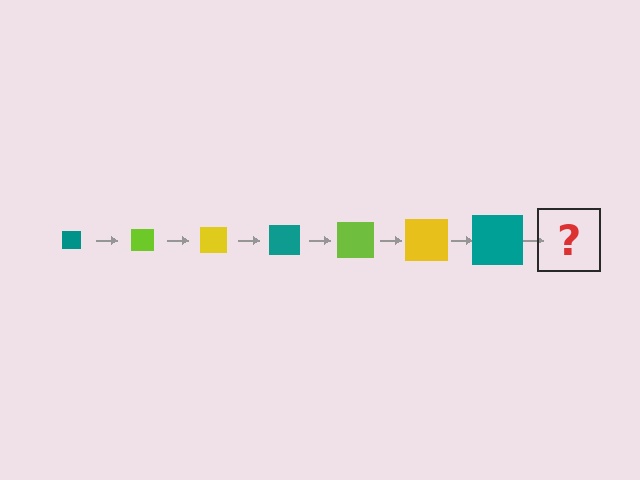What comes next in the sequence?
The next element should be a lime square, larger than the previous one.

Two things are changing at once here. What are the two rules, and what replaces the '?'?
The two rules are that the square grows larger each step and the color cycles through teal, lime, and yellow. The '?' should be a lime square, larger than the previous one.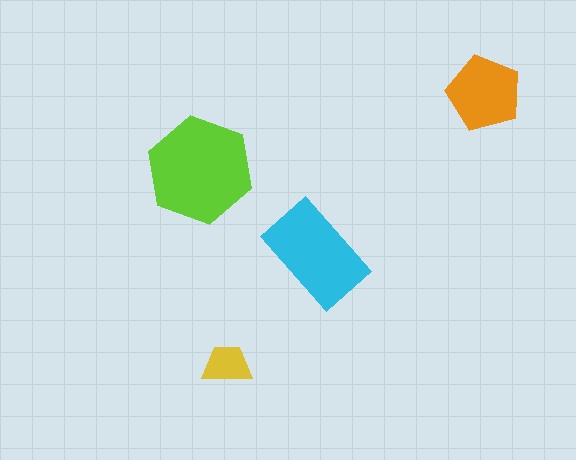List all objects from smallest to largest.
The yellow trapezoid, the orange pentagon, the cyan rectangle, the lime hexagon.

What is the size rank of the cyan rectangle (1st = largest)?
2nd.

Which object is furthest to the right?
The orange pentagon is rightmost.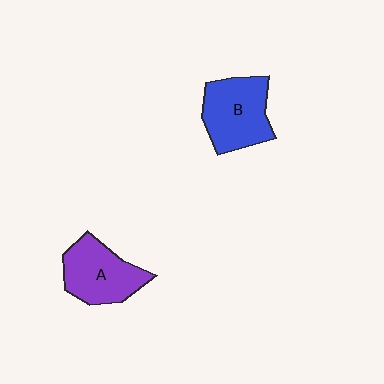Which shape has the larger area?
Shape B (blue).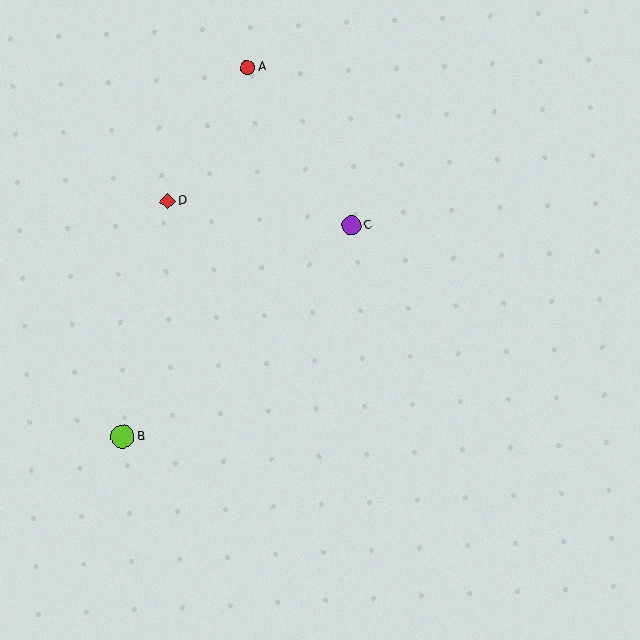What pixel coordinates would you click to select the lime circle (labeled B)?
Click at (123, 437) to select the lime circle B.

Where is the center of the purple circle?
The center of the purple circle is at (351, 226).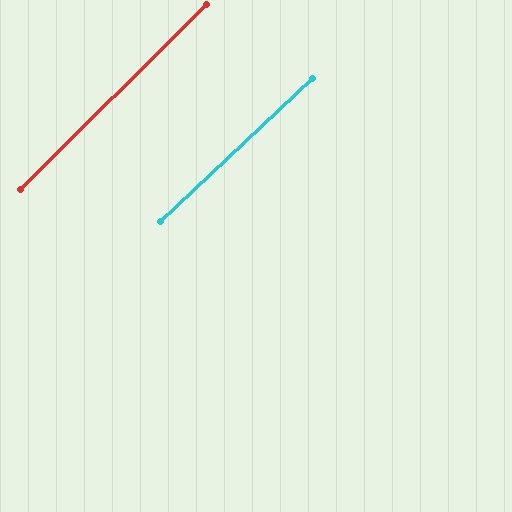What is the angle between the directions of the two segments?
Approximately 2 degrees.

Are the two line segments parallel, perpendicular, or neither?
Parallel — their directions differ by only 1.7°.